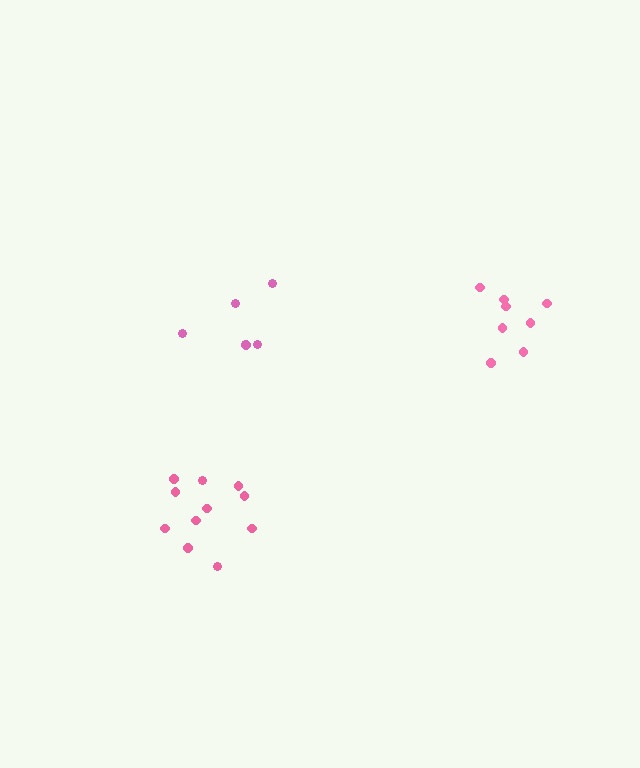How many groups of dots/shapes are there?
There are 3 groups.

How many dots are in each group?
Group 1: 6 dots, Group 2: 11 dots, Group 3: 8 dots (25 total).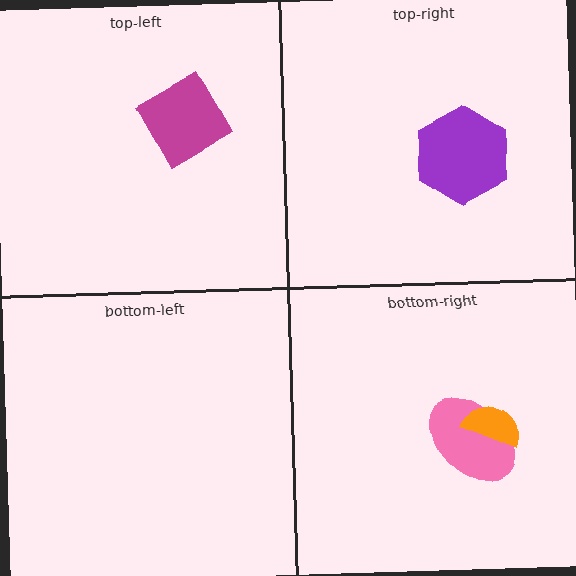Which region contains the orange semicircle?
The bottom-right region.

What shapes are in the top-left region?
The magenta diamond.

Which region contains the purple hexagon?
The top-right region.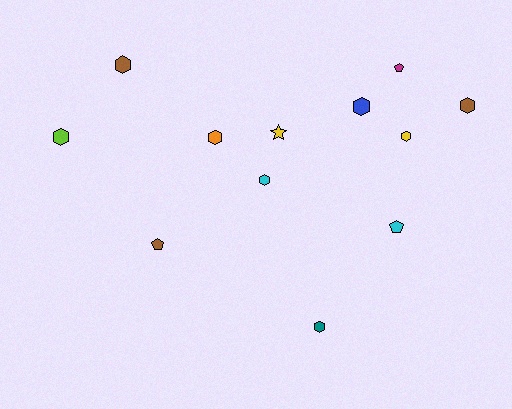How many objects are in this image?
There are 12 objects.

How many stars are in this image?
There is 1 star.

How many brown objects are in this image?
There are 3 brown objects.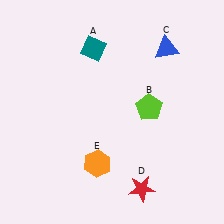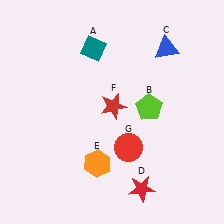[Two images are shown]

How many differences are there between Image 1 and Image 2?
There are 2 differences between the two images.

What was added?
A red star (F), a red circle (G) were added in Image 2.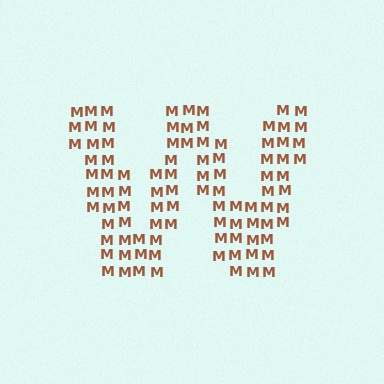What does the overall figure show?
The overall figure shows the letter W.